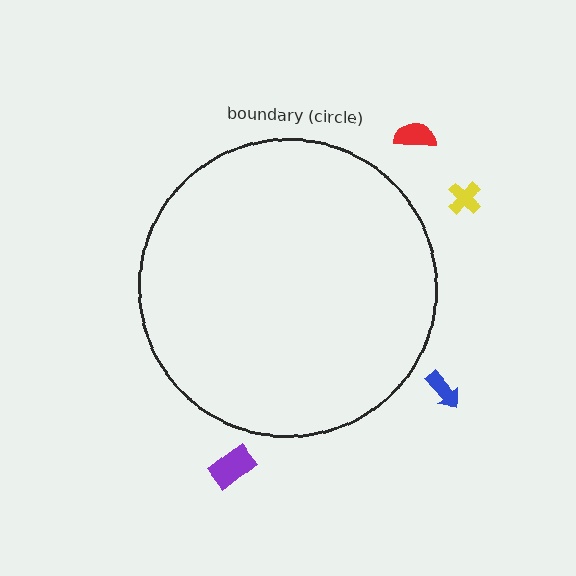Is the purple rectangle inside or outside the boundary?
Outside.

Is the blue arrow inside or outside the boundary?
Outside.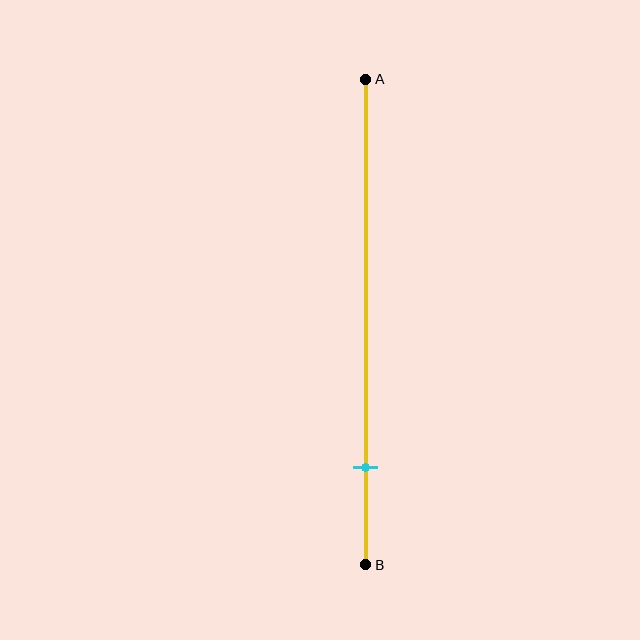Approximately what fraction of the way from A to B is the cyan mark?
The cyan mark is approximately 80% of the way from A to B.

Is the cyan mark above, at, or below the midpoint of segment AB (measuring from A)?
The cyan mark is below the midpoint of segment AB.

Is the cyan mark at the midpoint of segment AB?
No, the mark is at about 80% from A, not at the 50% midpoint.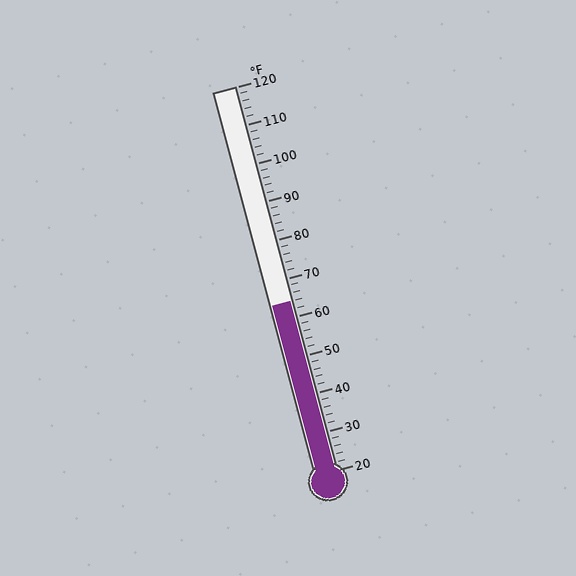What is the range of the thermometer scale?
The thermometer scale ranges from 20°F to 120°F.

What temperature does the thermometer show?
The thermometer shows approximately 64°F.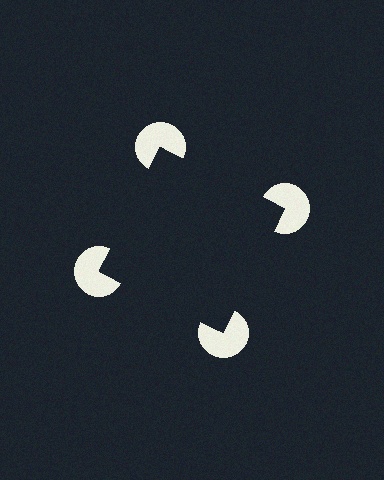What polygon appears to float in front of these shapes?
An illusory square — its edges are inferred from the aligned wedge cuts in the pac-man discs, not physically drawn.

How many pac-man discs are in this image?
There are 4 — one at each vertex of the illusory square.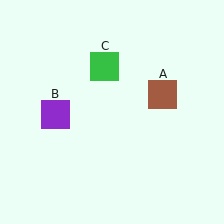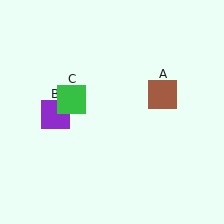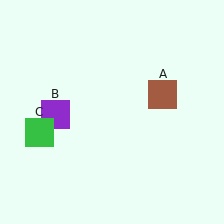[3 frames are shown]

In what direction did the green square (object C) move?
The green square (object C) moved down and to the left.